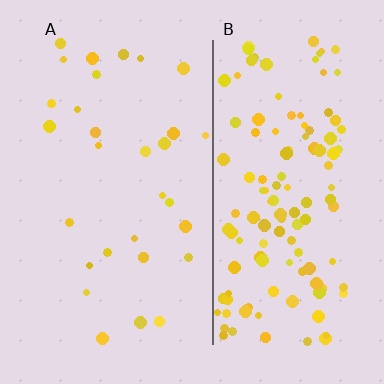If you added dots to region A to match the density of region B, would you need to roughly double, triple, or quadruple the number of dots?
Approximately quadruple.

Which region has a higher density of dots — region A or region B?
B (the right).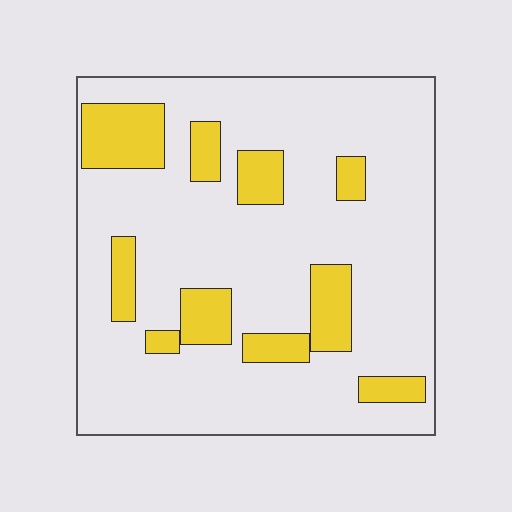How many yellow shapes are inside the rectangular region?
10.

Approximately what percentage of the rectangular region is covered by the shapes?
Approximately 20%.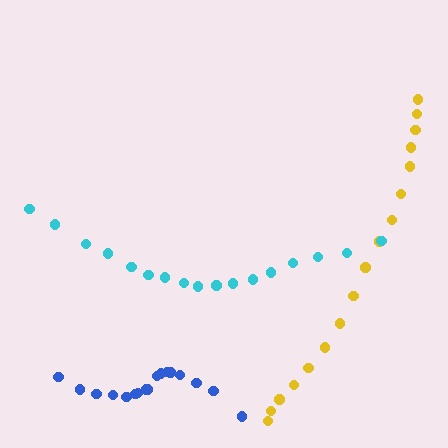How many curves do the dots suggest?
There are 3 distinct paths.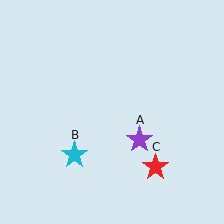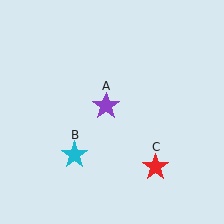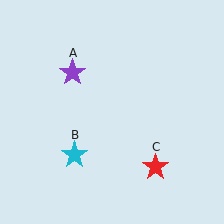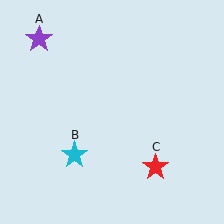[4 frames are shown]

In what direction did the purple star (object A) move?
The purple star (object A) moved up and to the left.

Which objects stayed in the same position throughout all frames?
Cyan star (object B) and red star (object C) remained stationary.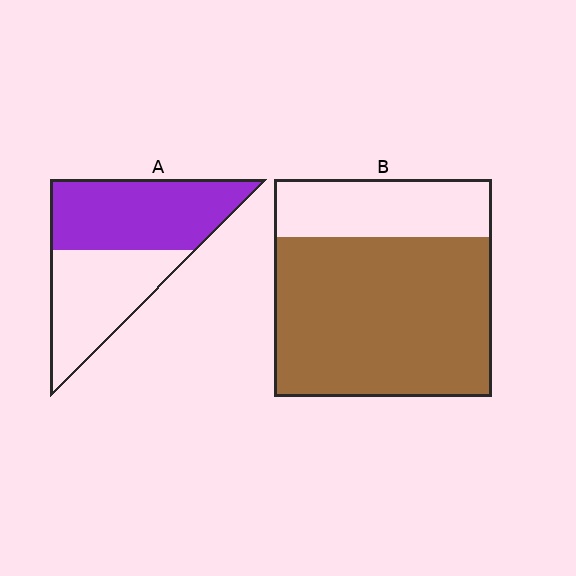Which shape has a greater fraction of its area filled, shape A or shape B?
Shape B.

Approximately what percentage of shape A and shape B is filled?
A is approximately 55% and B is approximately 75%.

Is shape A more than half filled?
Yes.